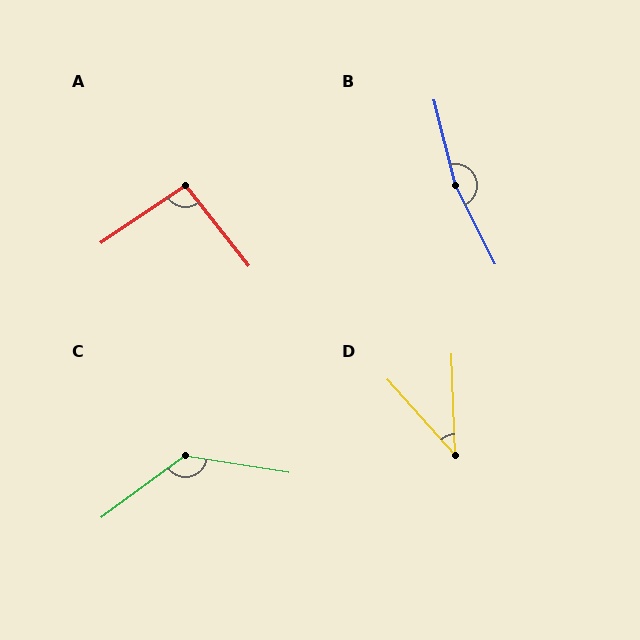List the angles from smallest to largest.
D (40°), A (94°), C (134°), B (167°).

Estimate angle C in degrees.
Approximately 134 degrees.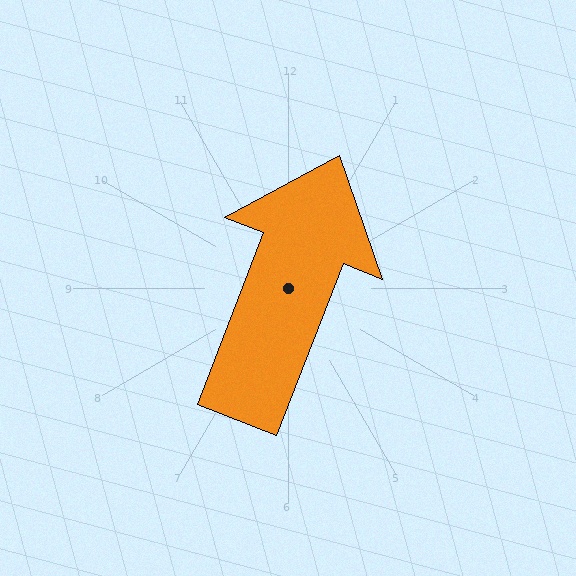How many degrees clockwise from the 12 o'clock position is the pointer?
Approximately 21 degrees.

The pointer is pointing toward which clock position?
Roughly 1 o'clock.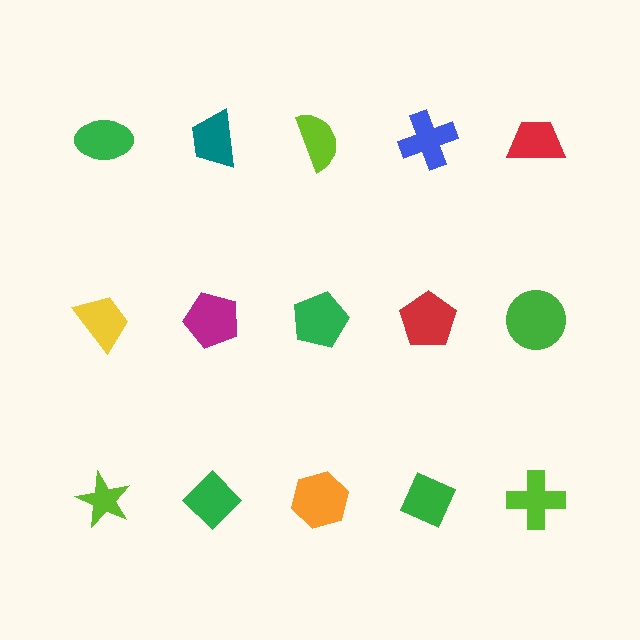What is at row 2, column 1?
A yellow trapezoid.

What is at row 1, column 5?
A red trapezoid.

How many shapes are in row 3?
5 shapes.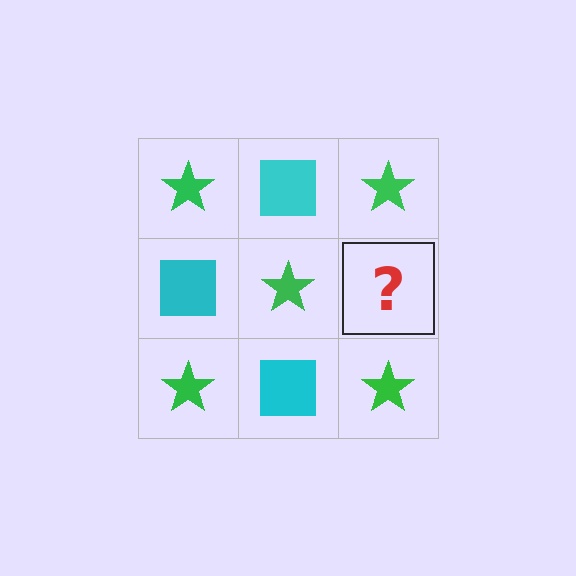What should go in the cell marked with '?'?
The missing cell should contain a cyan square.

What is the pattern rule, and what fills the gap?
The rule is that it alternates green star and cyan square in a checkerboard pattern. The gap should be filled with a cyan square.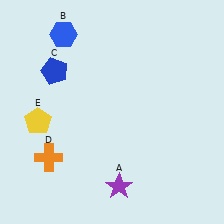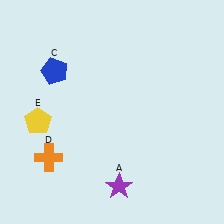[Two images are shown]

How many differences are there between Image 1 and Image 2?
There is 1 difference between the two images.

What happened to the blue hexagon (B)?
The blue hexagon (B) was removed in Image 2. It was in the top-left area of Image 1.